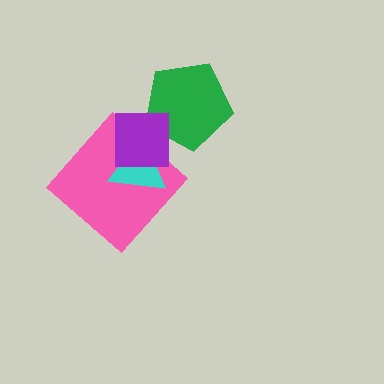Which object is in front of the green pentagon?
The purple square is in front of the green pentagon.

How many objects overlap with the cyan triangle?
2 objects overlap with the cyan triangle.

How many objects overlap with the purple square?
3 objects overlap with the purple square.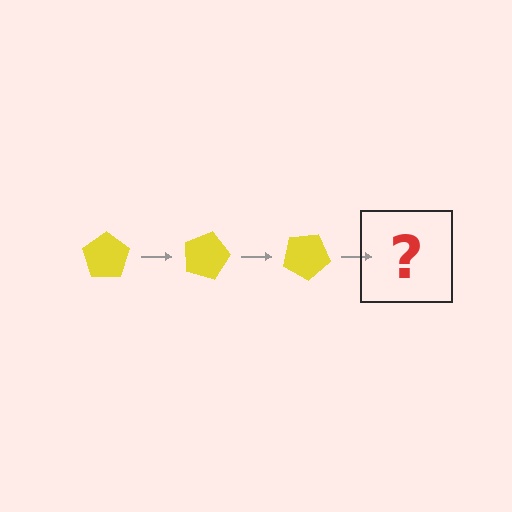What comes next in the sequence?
The next element should be a yellow pentagon rotated 45 degrees.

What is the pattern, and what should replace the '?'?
The pattern is that the pentagon rotates 15 degrees each step. The '?' should be a yellow pentagon rotated 45 degrees.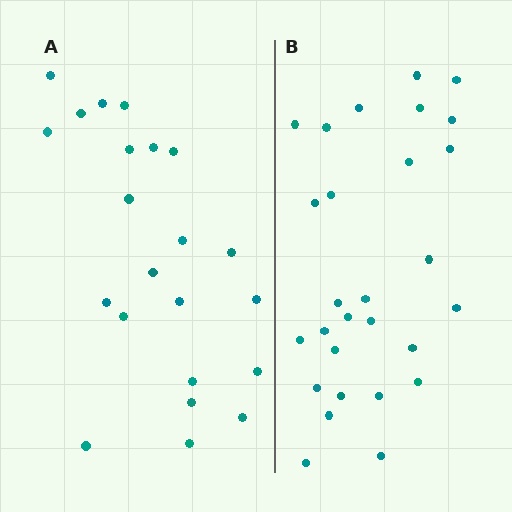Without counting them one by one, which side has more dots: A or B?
Region B (the right region) has more dots.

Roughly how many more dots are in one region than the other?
Region B has about 6 more dots than region A.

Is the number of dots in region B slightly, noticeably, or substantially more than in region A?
Region B has noticeably more, but not dramatically so. The ratio is roughly 1.3 to 1.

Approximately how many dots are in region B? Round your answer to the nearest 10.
About 30 dots. (The exact count is 28, which rounds to 30.)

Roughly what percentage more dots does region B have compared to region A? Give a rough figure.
About 25% more.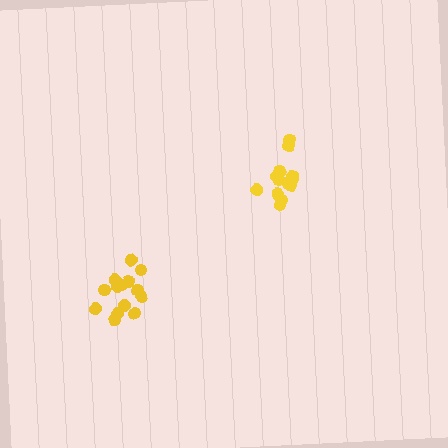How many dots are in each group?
Group 1: 15 dots, Group 2: 14 dots (29 total).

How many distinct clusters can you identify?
There are 2 distinct clusters.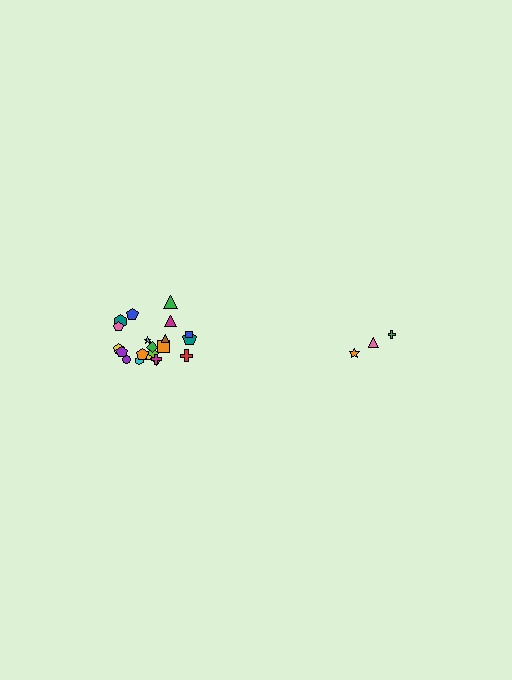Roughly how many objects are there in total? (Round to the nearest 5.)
Roughly 25 objects in total.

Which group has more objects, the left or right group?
The left group.